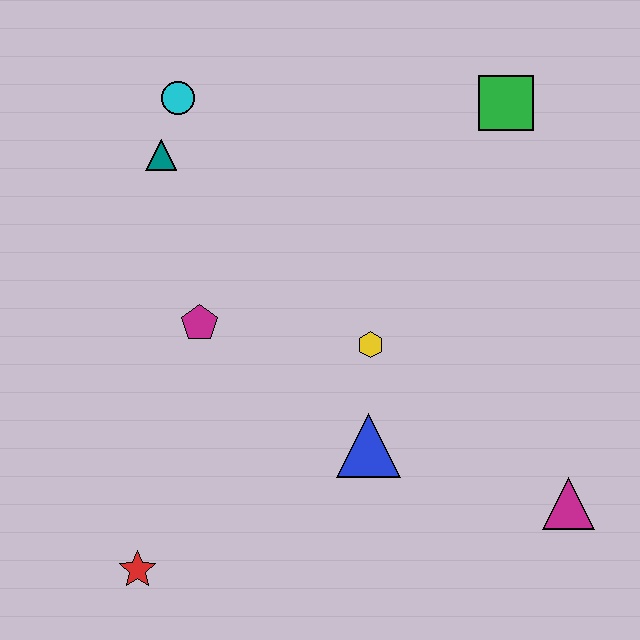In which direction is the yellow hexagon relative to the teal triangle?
The yellow hexagon is to the right of the teal triangle.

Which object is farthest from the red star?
The green square is farthest from the red star.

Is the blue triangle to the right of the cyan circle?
Yes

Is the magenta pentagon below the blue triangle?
No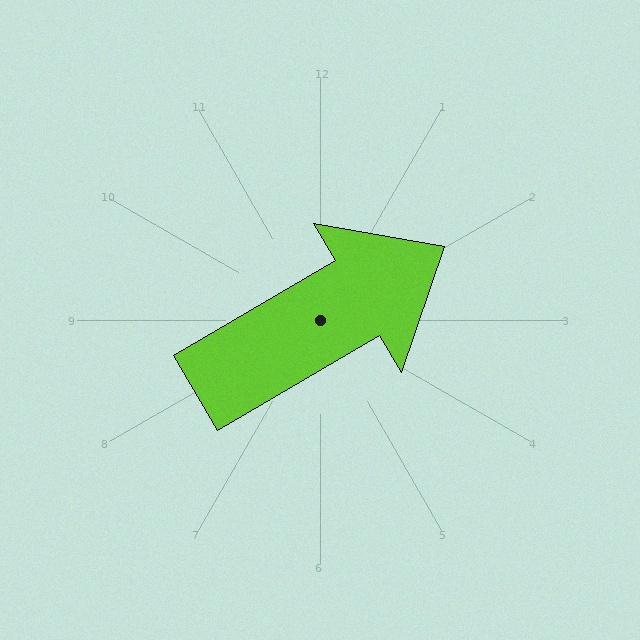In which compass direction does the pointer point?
Northeast.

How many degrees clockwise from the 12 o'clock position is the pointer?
Approximately 60 degrees.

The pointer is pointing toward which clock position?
Roughly 2 o'clock.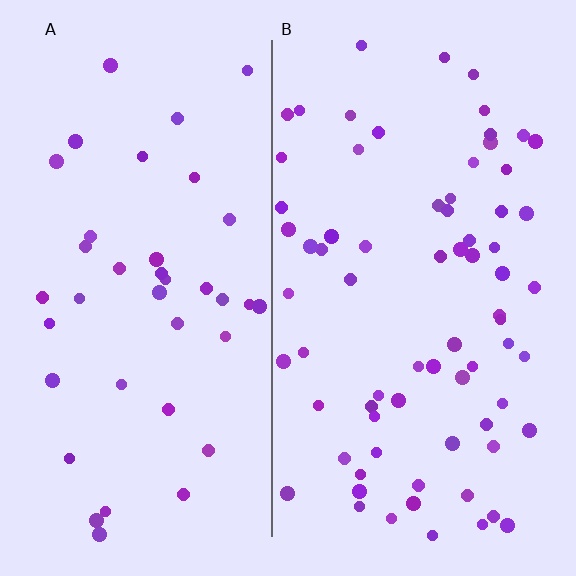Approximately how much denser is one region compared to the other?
Approximately 1.9× — region B over region A.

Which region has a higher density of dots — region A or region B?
B (the right).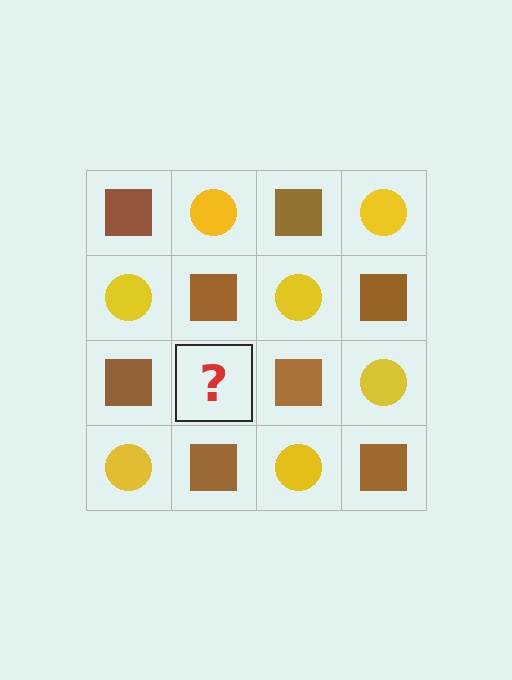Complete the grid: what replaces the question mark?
The question mark should be replaced with a yellow circle.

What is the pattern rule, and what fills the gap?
The rule is that it alternates brown square and yellow circle in a checkerboard pattern. The gap should be filled with a yellow circle.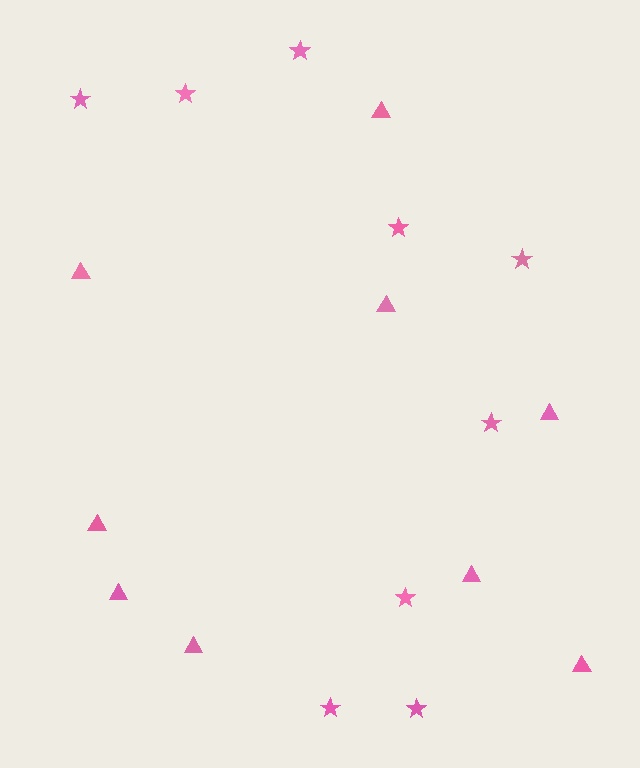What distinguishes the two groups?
There are 2 groups: one group of stars (9) and one group of triangles (9).